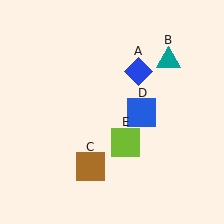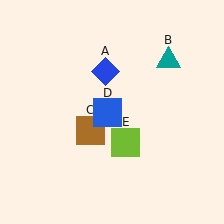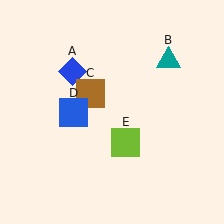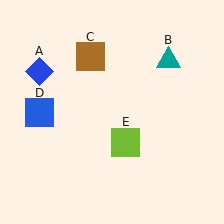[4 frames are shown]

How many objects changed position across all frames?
3 objects changed position: blue diamond (object A), brown square (object C), blue square (object D).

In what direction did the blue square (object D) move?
The blue square (object D) moved left.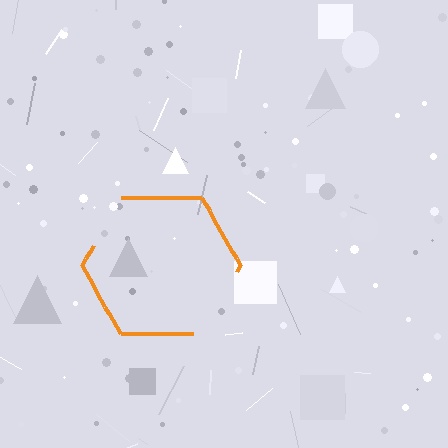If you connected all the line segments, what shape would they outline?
They would outline a hexagon.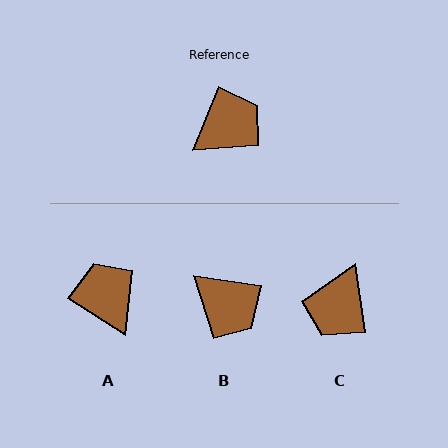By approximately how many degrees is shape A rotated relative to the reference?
Approximately 79 degrees counter-clockwise.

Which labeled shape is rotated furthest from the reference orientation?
C, about 150 degrees away.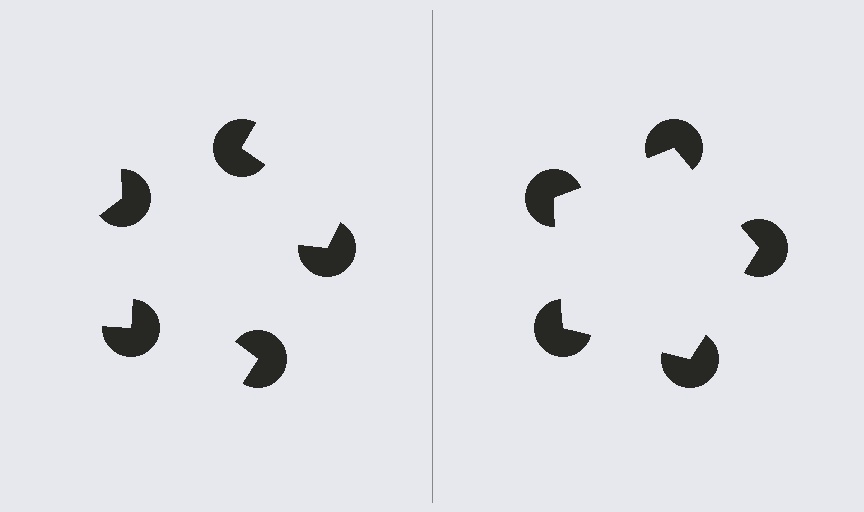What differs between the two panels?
The pac-man discs are positioned identically on both sides; only the wedge orientations differ. On the right they align to a pentagon; on the left they are misaligned.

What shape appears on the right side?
An illusory pentagon.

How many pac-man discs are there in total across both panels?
10 — 5 on each side.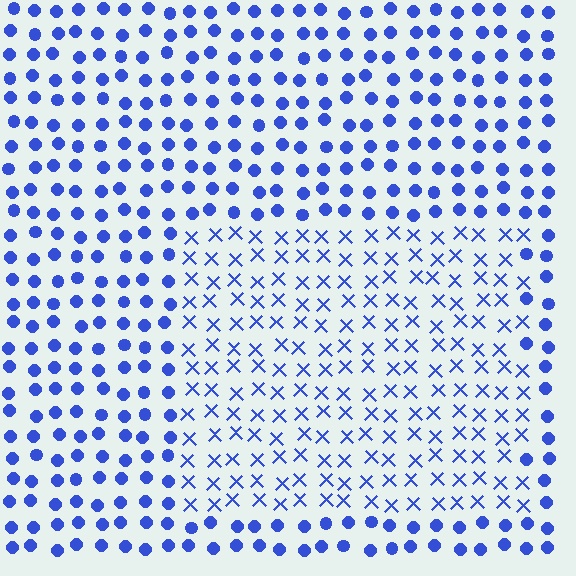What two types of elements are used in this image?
The image uses X marks inside the rectangle region and circles outside it.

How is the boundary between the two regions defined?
The boundary is defined by a change in element shape: X marks inside vs. circles outside. All elements share the same color and spacing.